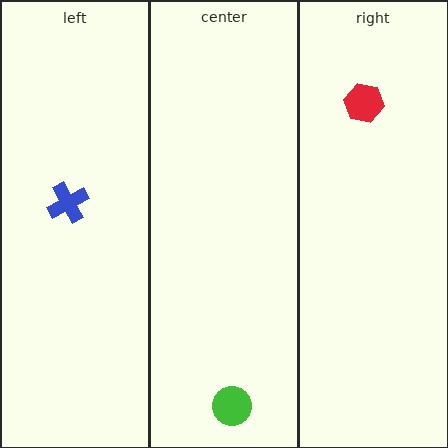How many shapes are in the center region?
1.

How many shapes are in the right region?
1.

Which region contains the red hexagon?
The right region.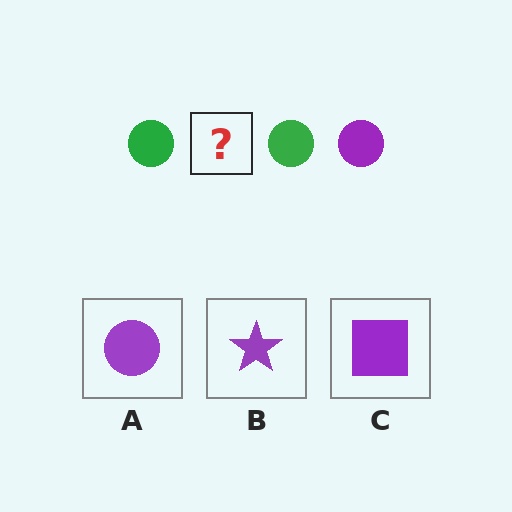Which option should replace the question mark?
Option A.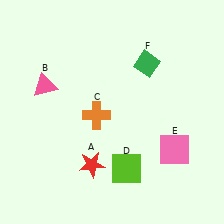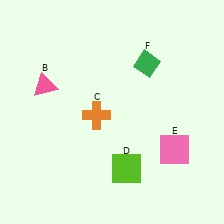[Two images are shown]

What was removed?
The red star (A) was removed in Image 2.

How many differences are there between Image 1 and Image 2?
There is 1 difference between the two images.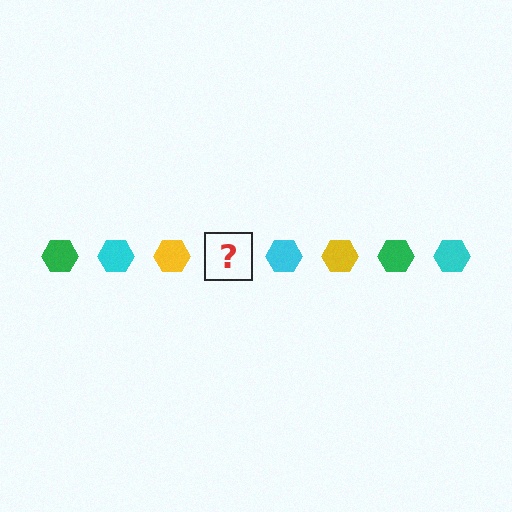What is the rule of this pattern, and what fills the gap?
The rule is that the pattern cycles through green, cyan, yellow hexagons. The gap should be filled with a green hexagon.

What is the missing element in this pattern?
The missing element is a green hexagon.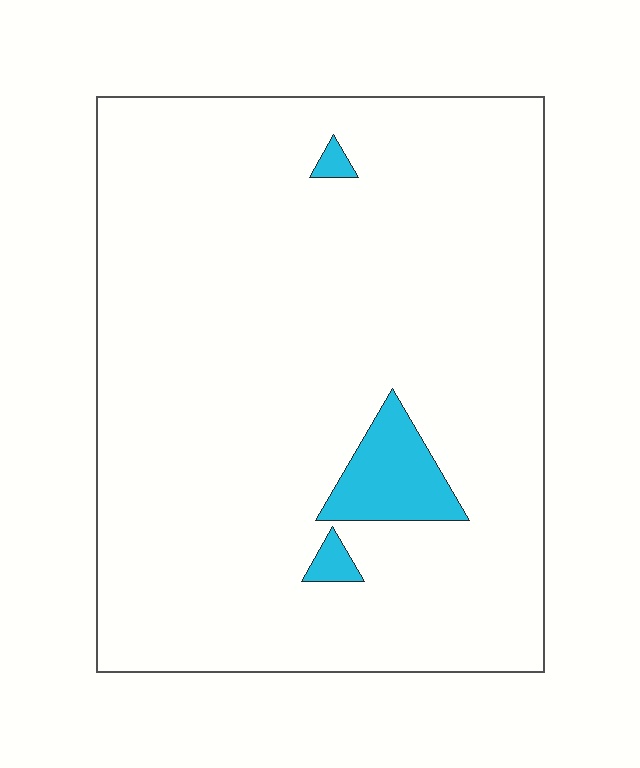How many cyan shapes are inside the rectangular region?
3.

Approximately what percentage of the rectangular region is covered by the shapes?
Approximately 5%.